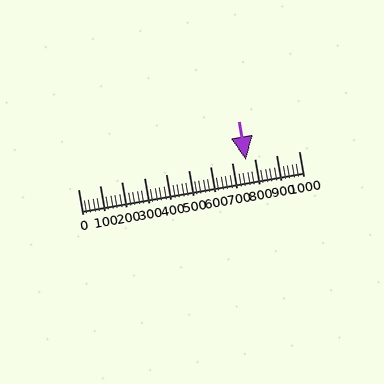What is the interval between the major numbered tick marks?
The major tick marks are spaced 100 units apart.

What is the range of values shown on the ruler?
The ruler shows values from 0 to 1000.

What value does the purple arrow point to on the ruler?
The purple arrow points to approximately 760.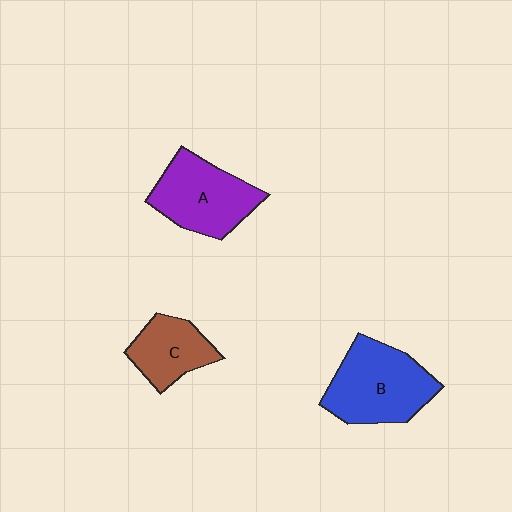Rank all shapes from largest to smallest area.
From largest to smallest: B (blue), A (purple), C (brown).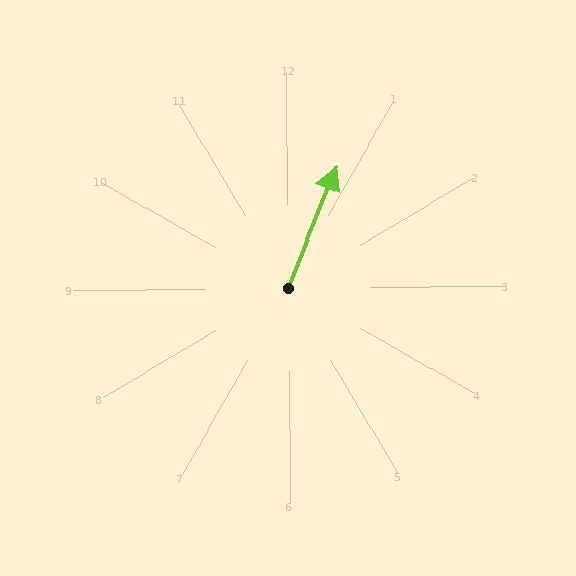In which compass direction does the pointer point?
North.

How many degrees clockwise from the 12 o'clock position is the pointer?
Approximately 22 degrees.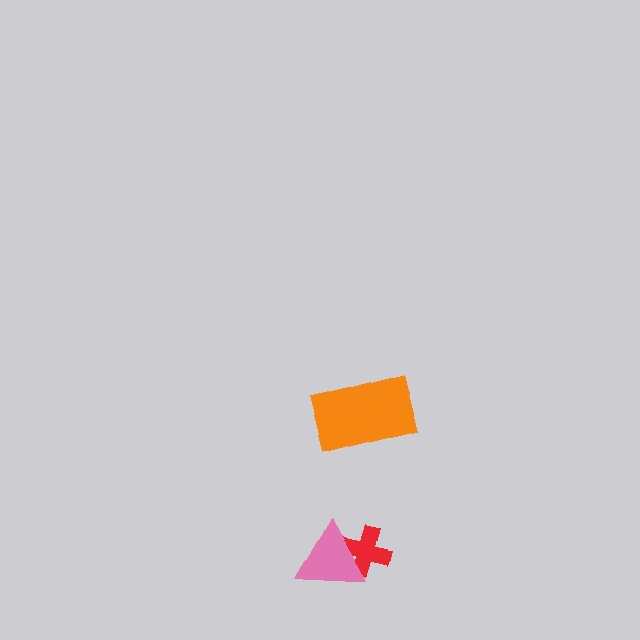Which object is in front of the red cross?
The pink triangle is in front of the red cross.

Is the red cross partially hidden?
Yes, it is partially covered by another shape.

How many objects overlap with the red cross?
1 object overlaps with the red cross.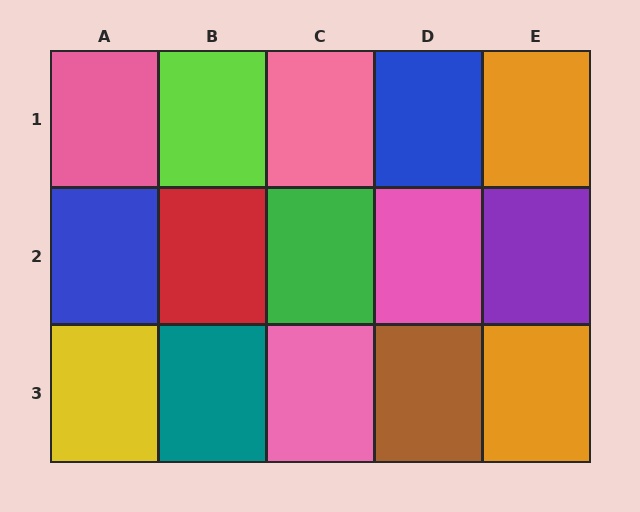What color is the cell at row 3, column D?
Brown.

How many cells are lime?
1 cell is lime.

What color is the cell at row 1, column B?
Lime.